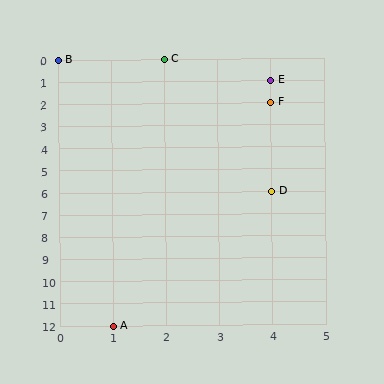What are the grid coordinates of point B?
Point B is at grid coordinates (0, 0).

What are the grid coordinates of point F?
Point F is at grid coordinates (4, 2).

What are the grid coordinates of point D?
Point D is at grid coordinates (4, 6).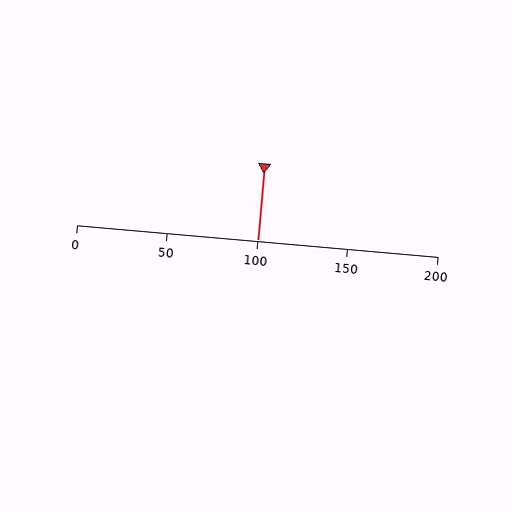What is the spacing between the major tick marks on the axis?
The major ticks are spaced 50 apart.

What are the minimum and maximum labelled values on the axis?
The axis runs from 0 to 200.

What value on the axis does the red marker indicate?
The marker indicates approximately 100.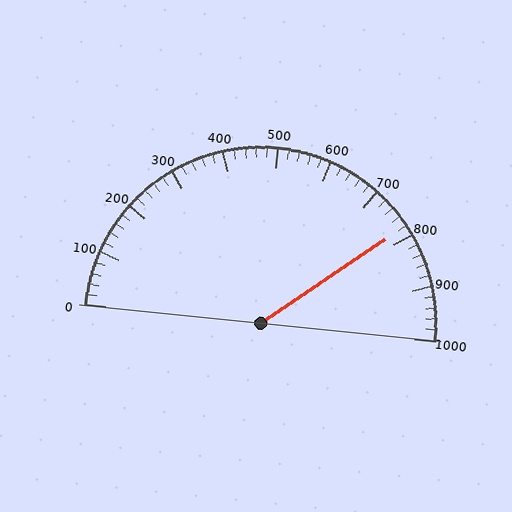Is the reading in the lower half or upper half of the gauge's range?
The reading is in the upper half of the range (0 to 1000).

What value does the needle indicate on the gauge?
The needle indicates approximately 780.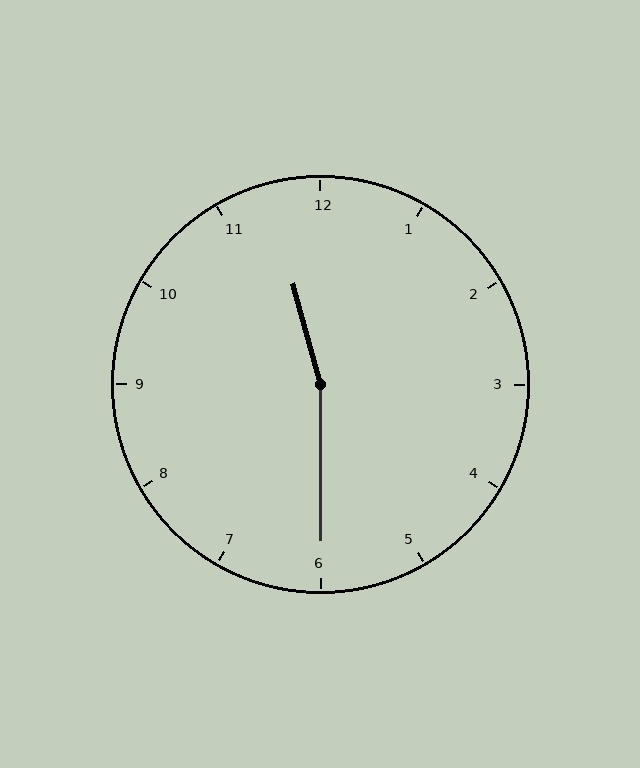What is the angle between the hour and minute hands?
Approximately 165 degrees.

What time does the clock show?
11:30.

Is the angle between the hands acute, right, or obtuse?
It is obtuse.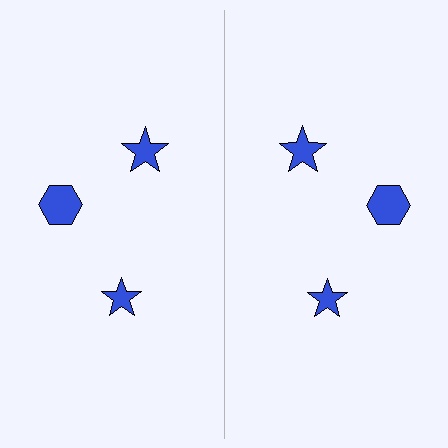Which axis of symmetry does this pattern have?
The pattern has a vertical axis of symmetry running through the center of the image.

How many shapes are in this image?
There are 6 shapes in this image.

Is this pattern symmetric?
Yes, this pattern has bilateral (reflection) symmetry.